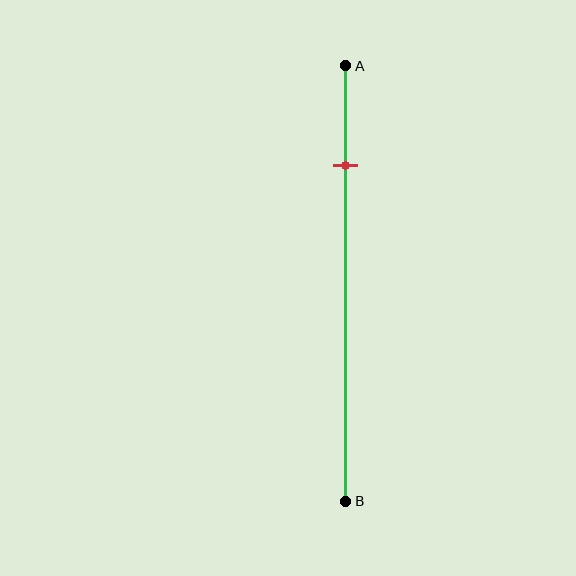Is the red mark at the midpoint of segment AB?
No, the mark is at about 25% from A, not at the 50% midpoint.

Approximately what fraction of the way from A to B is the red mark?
The red mark is approximately 25% of the way from A to B.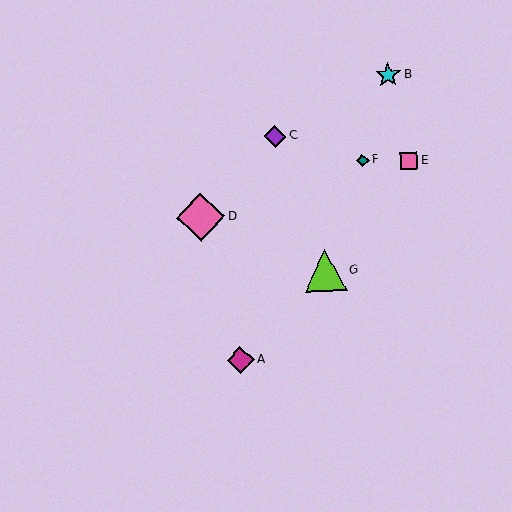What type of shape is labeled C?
Shape C is a purple diamond.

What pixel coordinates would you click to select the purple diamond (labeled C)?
Click at (275, 136) to select the purple diamond C.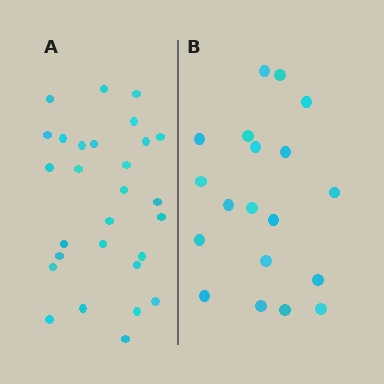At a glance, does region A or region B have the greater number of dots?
Region A (the left region) has more dots.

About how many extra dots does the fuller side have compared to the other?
Region A has roughly 8 or so more dots than region B.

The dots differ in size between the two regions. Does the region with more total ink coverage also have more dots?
No. Region B has more total ink coverage because its dots are larger, but region A actually contains more individual dots. Total area can be misleading — the number of items is what matters here.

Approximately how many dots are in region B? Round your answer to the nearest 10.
About 20 dots. (The exact count is 19, which rounds to 20.)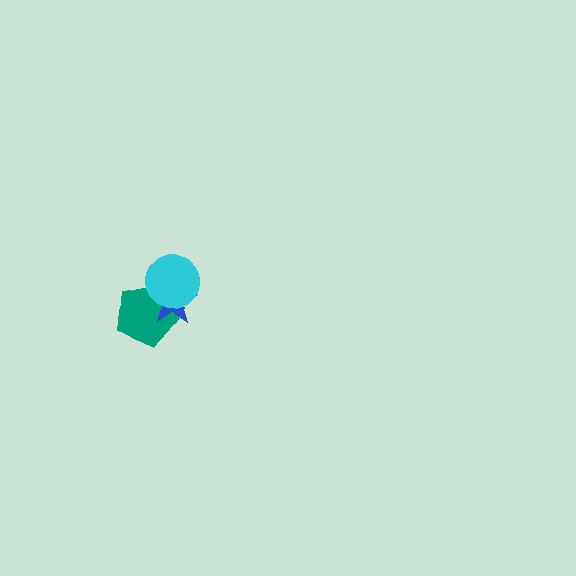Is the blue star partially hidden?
Yes, it is partially covered by another shape.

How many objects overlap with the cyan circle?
2 objects overlap with the cyan circle.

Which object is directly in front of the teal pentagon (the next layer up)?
The blue star is directly in front of the teal pentagon.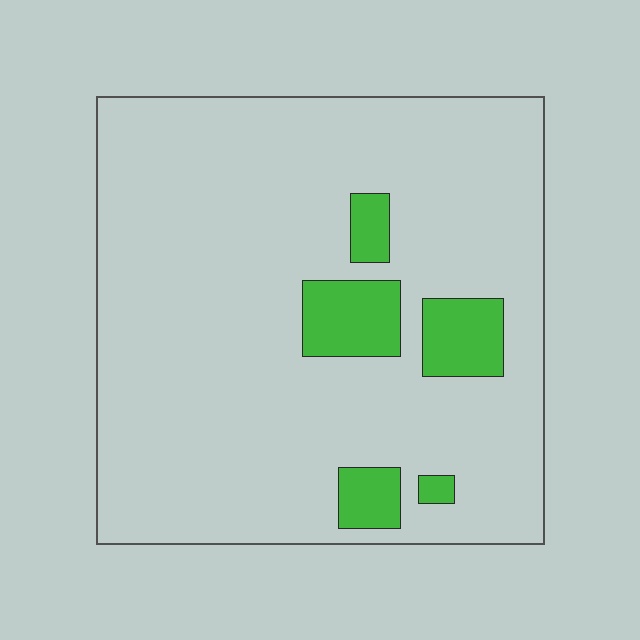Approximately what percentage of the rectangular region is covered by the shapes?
Approximately 10%.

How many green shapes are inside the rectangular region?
5.